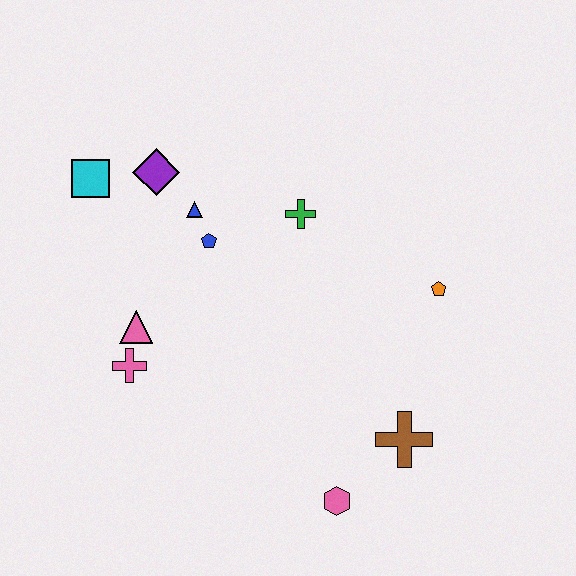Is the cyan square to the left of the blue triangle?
Yes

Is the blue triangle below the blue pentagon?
No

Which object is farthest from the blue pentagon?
The pink hexagon is farthest from the blue pentagon.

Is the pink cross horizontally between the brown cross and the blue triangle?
No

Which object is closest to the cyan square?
The purple diamond is closest to the cyan square.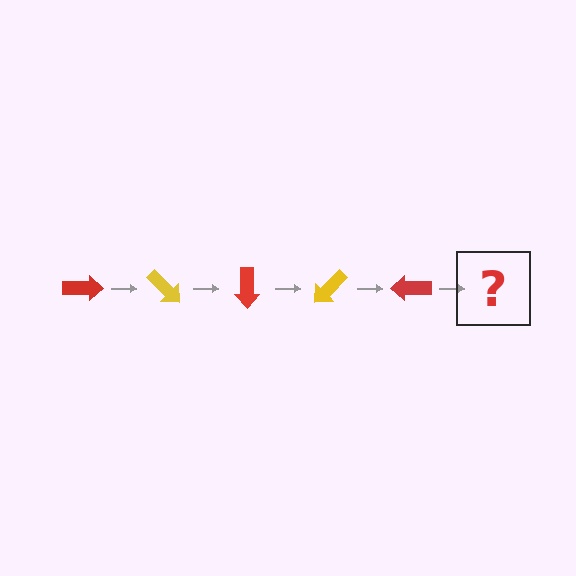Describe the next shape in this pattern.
It should be a yellow arrow, rotated 225 degrees from the start.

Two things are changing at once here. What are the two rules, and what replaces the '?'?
The two rules are that it rotates 45 degrees each step and the color cycles through red and yellow. The '?' should be a yellow arrow, rotated 225 degrees from the start.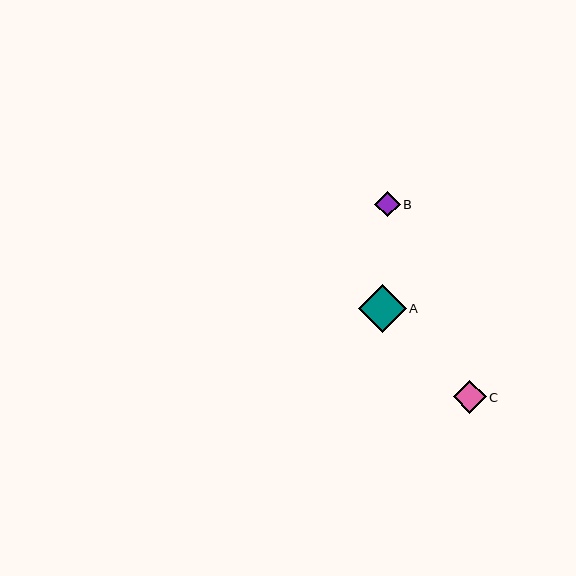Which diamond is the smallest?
Diamond B is the smallest with a size of approximately 25 pixels.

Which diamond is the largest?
Diamond A is the largest with a size of approximately 48 pixels.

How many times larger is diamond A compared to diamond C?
Diamond A is approximately 1.5 times the size of diamond C.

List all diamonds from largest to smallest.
From largest to smallest: A, C, B.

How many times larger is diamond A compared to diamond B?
Diamond A is approximately 1.9 times the size of diamond B.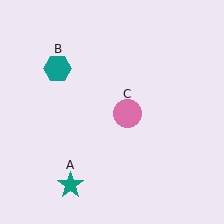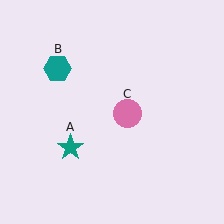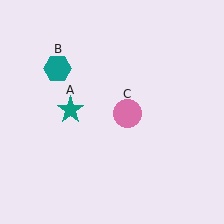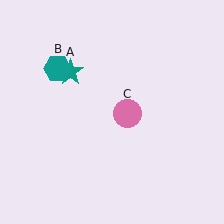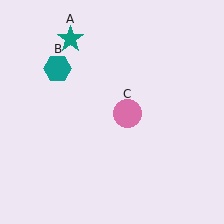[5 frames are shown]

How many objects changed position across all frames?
1 object changed position: teal star (object A).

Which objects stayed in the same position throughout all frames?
Teal hexagon (object B) and pink circle (object C) remained stationary.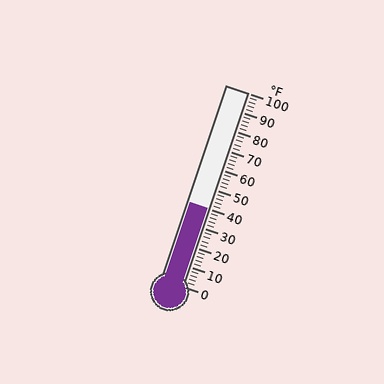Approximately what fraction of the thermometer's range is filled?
The thermometer is filled to approximately 40% of its range.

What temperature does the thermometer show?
The thermometer shows approximately 40°F.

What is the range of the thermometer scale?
The thermometer scale ranges from 0°F to 100°F.